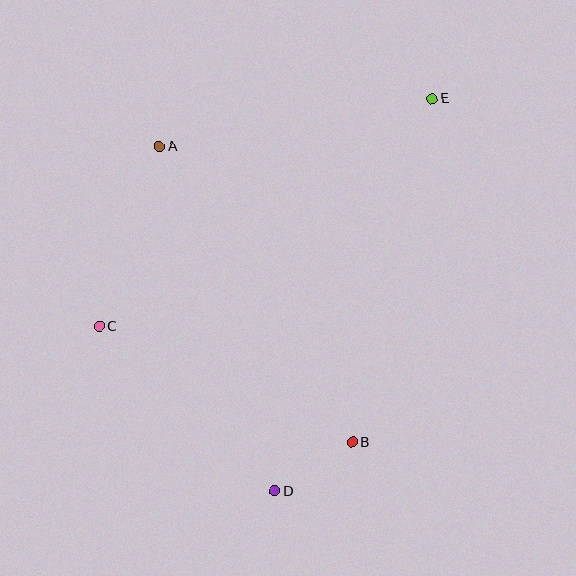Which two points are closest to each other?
Points B and D are closest to each other.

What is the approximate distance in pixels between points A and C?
The distance between A and C is approximately 190 pixels.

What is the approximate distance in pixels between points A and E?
The distance between A and E is approximately 277 pixels.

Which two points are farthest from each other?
Points D and E are farthest from each other.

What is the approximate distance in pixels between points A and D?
The distance between A and D is approximately 364 pixels.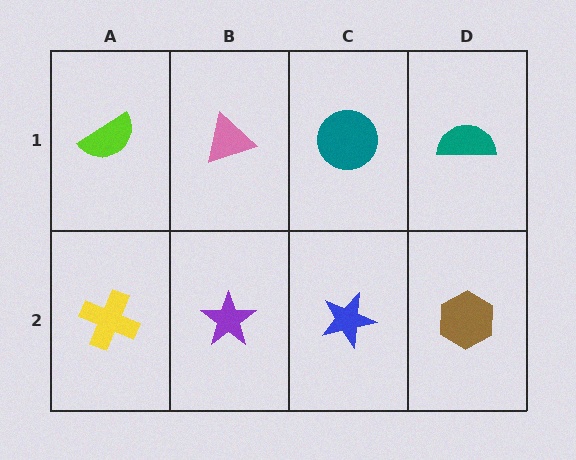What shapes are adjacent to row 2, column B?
A pink triangle (row 1, column B), a yellow cross (row 2, column A), a blue star (row 2, column C).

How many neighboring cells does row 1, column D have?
2.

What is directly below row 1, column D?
A brown hexagon.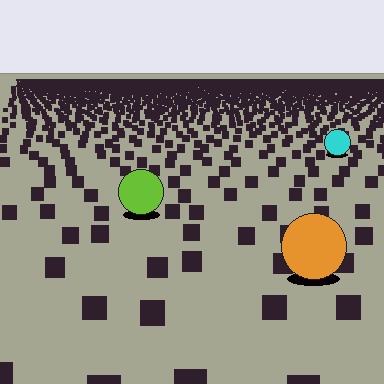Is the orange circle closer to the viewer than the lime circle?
Yes. The orange circle is closer — you can tell from the texture gradient: the ground texture is coarser near it.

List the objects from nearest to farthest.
From nearest to farthest: the orange circle, the lime circle, the cyan circle.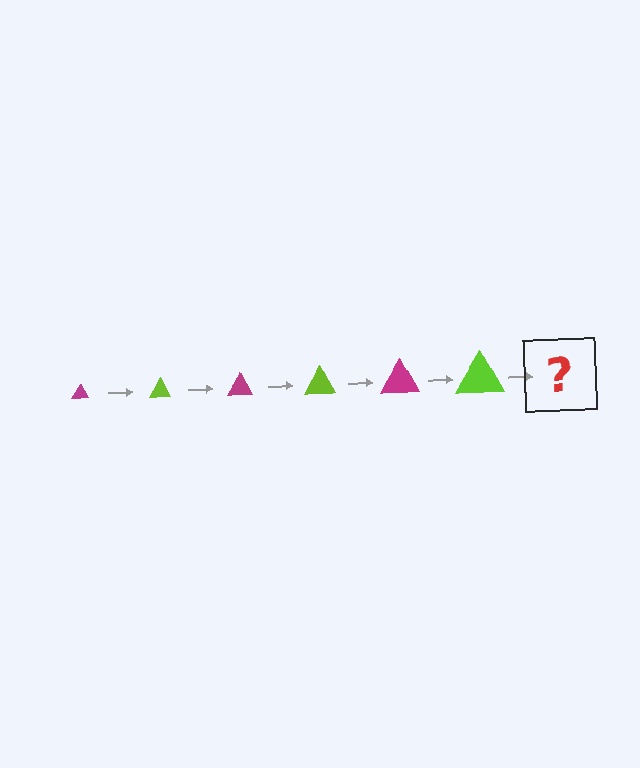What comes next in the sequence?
The next element should be a magenta triangle, larger than the previous one.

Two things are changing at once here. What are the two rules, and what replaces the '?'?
The two rules are that the triangle grows larger each step and the color cycles through magenta and lime. The '?' should be a magenta triangle, larger than the previous one.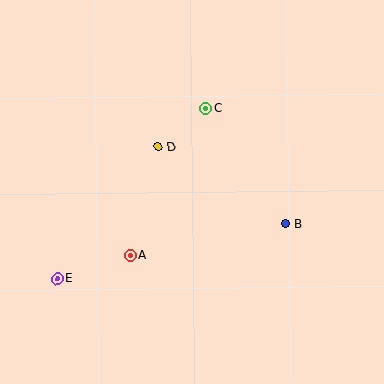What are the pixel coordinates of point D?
Point D is at (158, 147).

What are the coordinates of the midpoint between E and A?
The midpoint between E and A is at (94, 267).